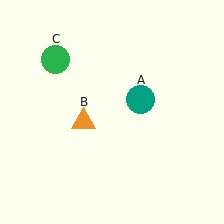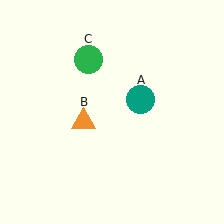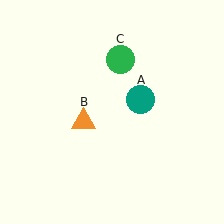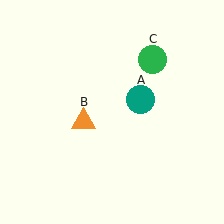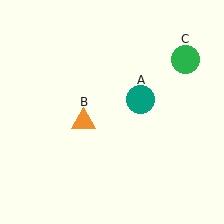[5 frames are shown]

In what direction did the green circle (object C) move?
The green circle (object C) moved right.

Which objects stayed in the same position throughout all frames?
Teal circle (object A) and orange triangle (object B) remained stationary.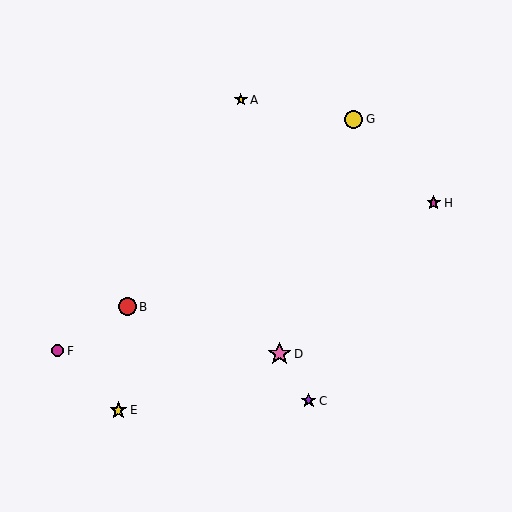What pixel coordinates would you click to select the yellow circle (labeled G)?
Click at (354, 119) to select the yellow circle G.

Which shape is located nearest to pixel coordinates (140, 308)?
The red circle (labeled B) at (127, 307) is nearest to that location.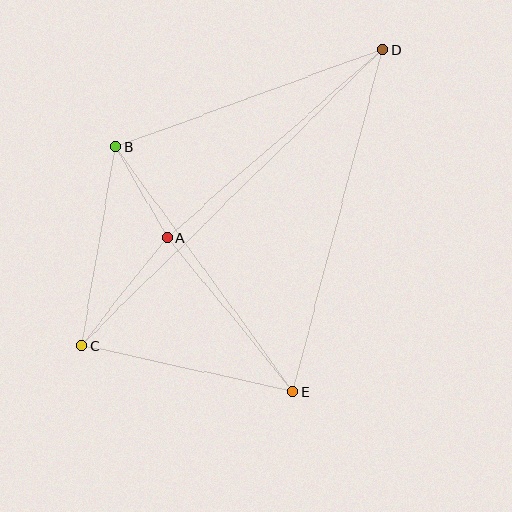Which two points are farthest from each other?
Points C and D are farthest from each other.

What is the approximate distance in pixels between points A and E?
The distance between A and E is approximately 199 pixels.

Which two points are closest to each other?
Points A and B are closest to each other.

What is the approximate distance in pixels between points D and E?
The distance between D and E is approximately 353 pixels.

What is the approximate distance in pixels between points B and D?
The distance between B and D is approximately 285 pixels.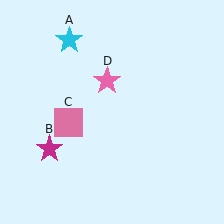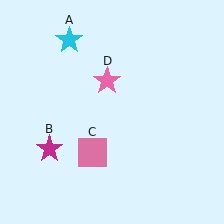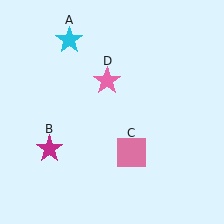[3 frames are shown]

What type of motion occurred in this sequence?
The pink square (object C) rotated counterclockwise around the center of the scene.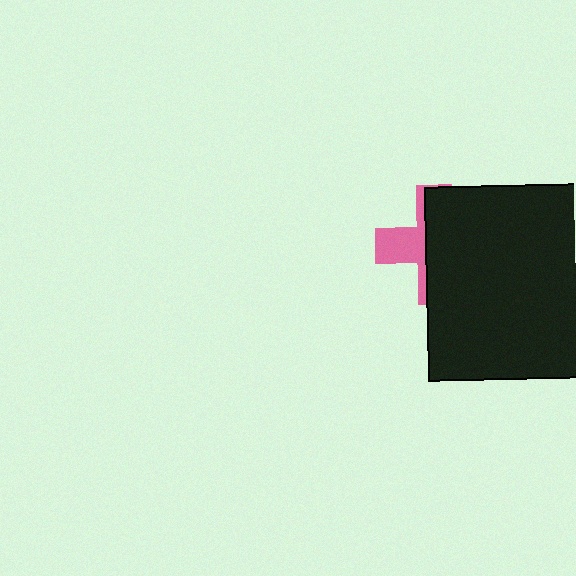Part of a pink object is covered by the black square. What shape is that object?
It is a cross.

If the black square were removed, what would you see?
You would see the complete pink cross.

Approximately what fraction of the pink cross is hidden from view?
Roughly 66% of the pink cross is hidden behind the black square.